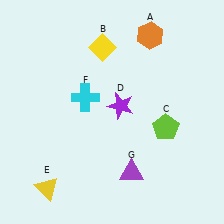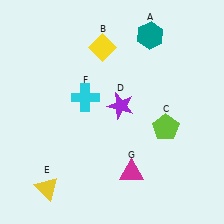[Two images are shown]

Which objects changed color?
A changed from orange to teal. G changed from purple to magenta.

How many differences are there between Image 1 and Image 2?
There are 2 differences between the two images.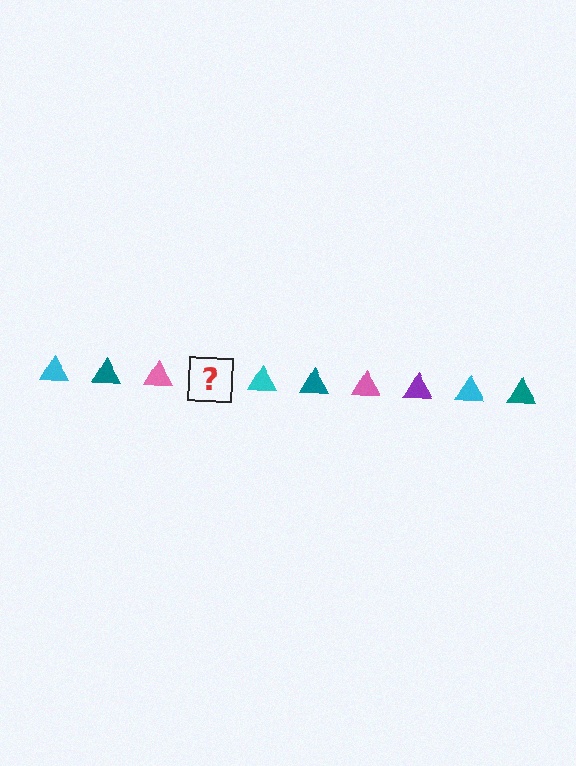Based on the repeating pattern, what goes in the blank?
The blank should be a purple triangle.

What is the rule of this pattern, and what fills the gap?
The rule is that the pattern cycles through cyan, teal, pink, purple triangles. The gap should be filled with a purple triangle.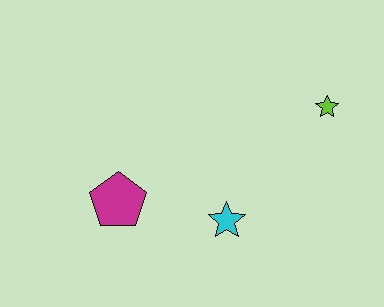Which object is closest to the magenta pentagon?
The cyan star is closest to the magenta pentagon.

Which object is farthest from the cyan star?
The lime star is farthest from the cyan star.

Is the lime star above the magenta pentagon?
Yes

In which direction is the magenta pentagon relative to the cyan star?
The magenta pentagon is to the left of the cyan star.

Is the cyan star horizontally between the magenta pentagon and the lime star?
Yes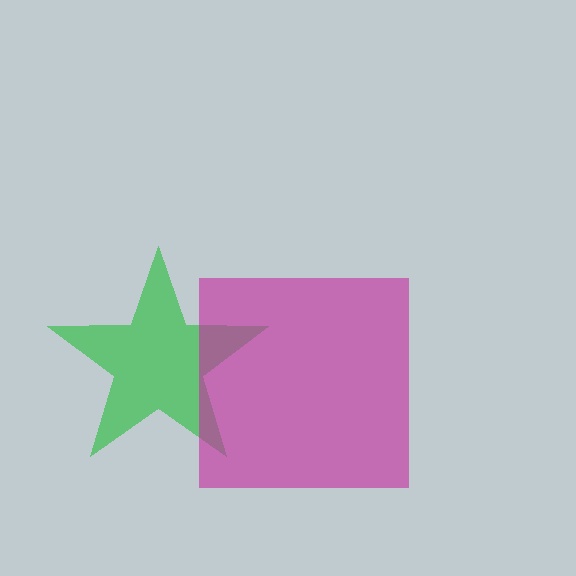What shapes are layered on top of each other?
The layered shapes are: a green star, a magenta square.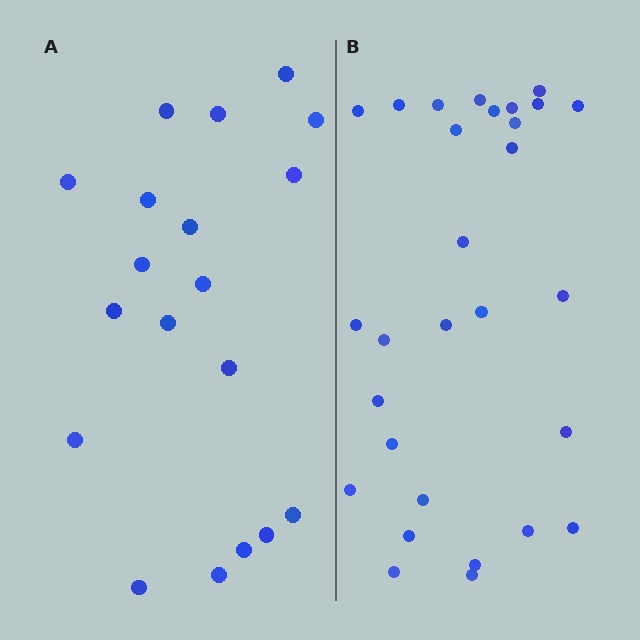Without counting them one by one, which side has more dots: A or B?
Region B (the right region) has more dots.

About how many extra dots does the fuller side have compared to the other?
Region B has roughly 10 or so more dots than region A.